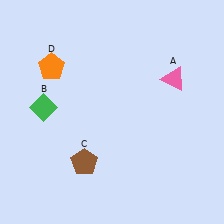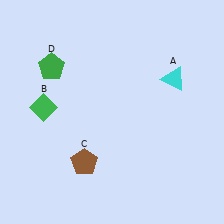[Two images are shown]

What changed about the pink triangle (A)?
In Image 1, A is pink. In Image 2, it changed to cyan.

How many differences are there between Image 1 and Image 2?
There are 2 differences between the two images.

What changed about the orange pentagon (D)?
In Image 1, D is orange. In Image 2, it changed to green.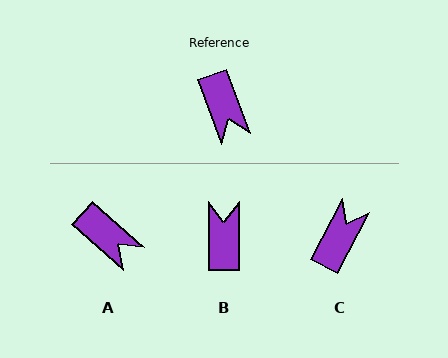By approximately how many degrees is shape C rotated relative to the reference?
Approximately 132 degrees counter-clockwise.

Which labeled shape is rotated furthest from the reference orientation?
B, about 160 degrees away.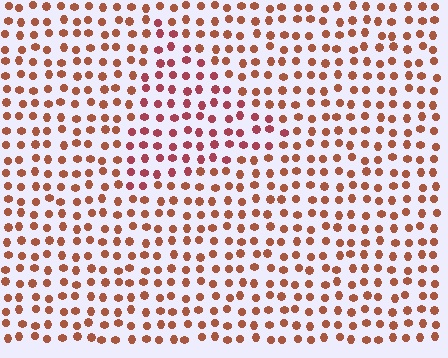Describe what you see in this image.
The image is filled with small brown elements in a uniform arrangement. A triangle-shaped region is visible where the elements are tinted to a slightly different hue, forming a subtle color boundary.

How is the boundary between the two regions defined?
The boundary is defined purely by a slight shift in hue (about 24 degrees). Spacing, size, and orientation are identical on both sides.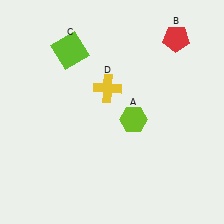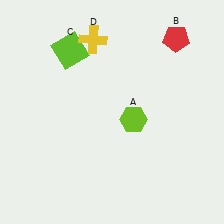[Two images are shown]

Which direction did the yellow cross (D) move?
The yellow cross (D) moved up.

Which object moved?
The yellow cross (D) moved up.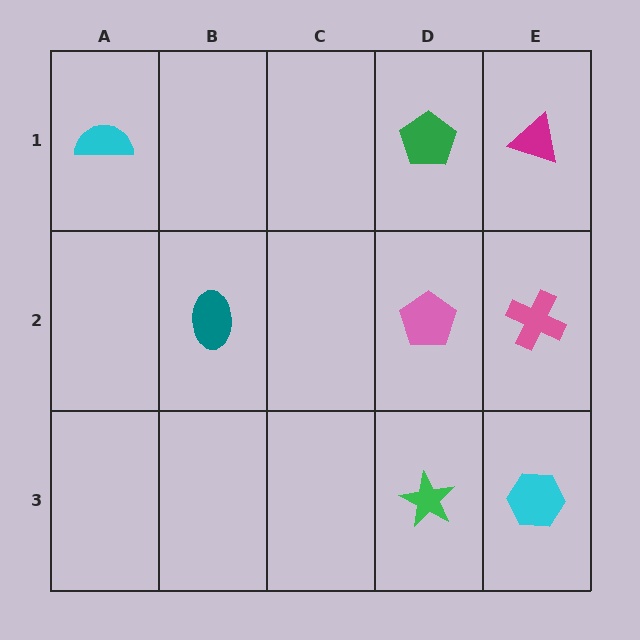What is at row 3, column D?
A green star.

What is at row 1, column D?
A green pentagon.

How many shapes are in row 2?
3 shapes.